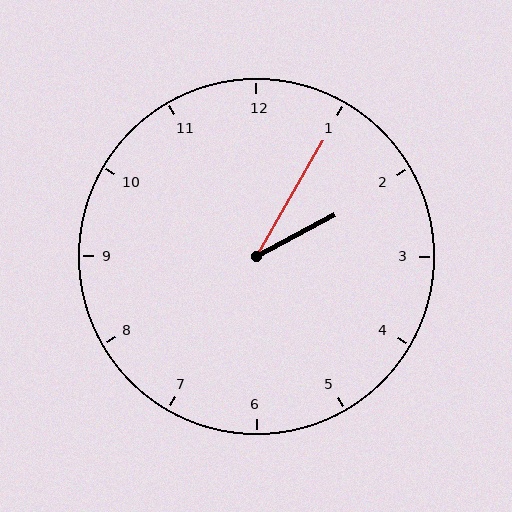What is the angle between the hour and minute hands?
Approximately 32 degrees.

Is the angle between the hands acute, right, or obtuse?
It is acute.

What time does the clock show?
2:05.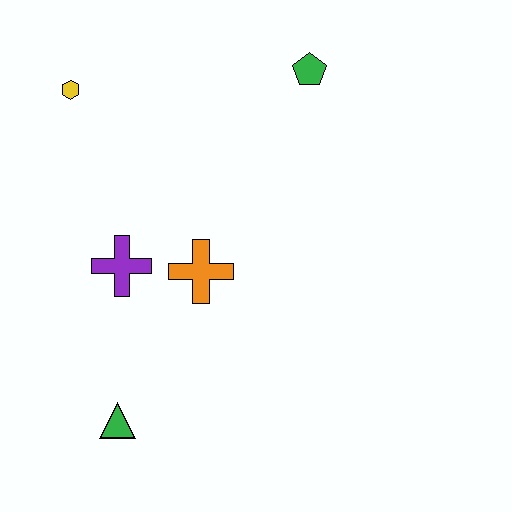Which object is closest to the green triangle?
The purple cross is closest to the green triangle.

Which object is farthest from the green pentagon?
The green triangle is farthest from the green pentagon.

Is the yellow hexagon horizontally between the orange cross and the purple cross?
No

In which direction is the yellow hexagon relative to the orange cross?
The yellow hexagon is above the orange cross.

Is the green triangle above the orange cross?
No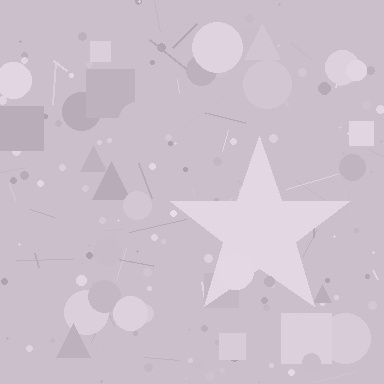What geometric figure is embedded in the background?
A star is embedded in the background.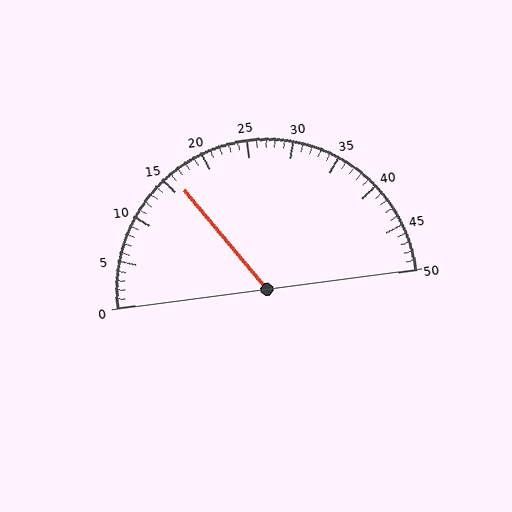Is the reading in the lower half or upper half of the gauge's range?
The reading is in the lower half of the range (0 to 50).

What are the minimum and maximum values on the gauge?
The gauge ranges from 0 to 50.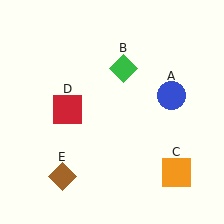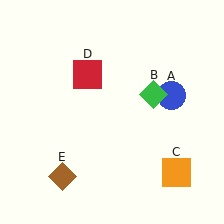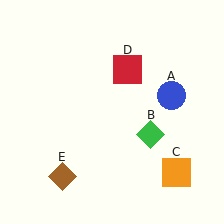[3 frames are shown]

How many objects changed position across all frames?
2 objects changed position: green diamond (object B), red square (object D).